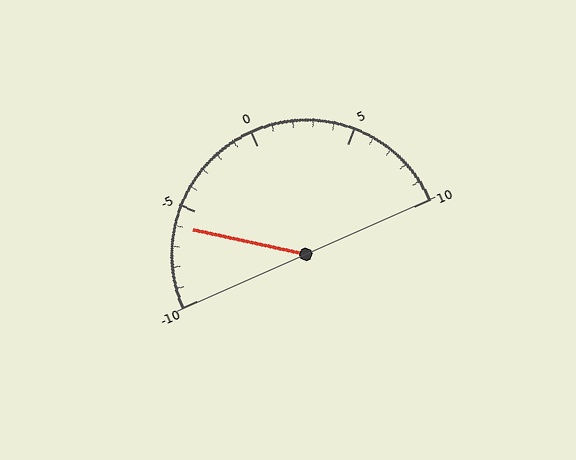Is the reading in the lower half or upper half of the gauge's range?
The reading is in the lower half of the range (-10 to 10).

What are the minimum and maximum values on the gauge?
The gauge ranges from -10 to 10.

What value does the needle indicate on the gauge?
The needle indicates approximately -6.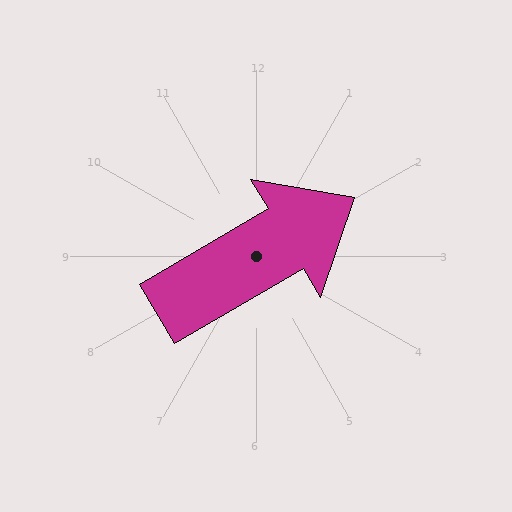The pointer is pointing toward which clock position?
Roughly 2 o'clock.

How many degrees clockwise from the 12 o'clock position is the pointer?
Approximately 60 degrees.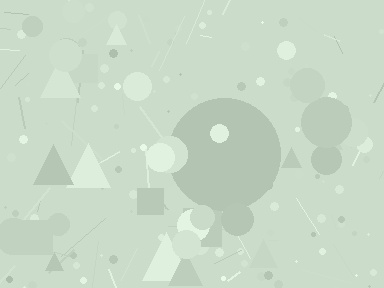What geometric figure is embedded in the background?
A circle is embedded in the background.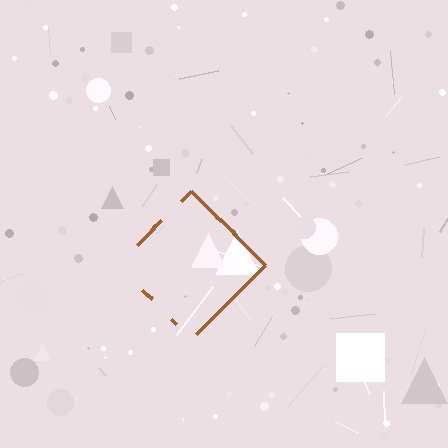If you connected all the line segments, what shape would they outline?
They would outline a diamond.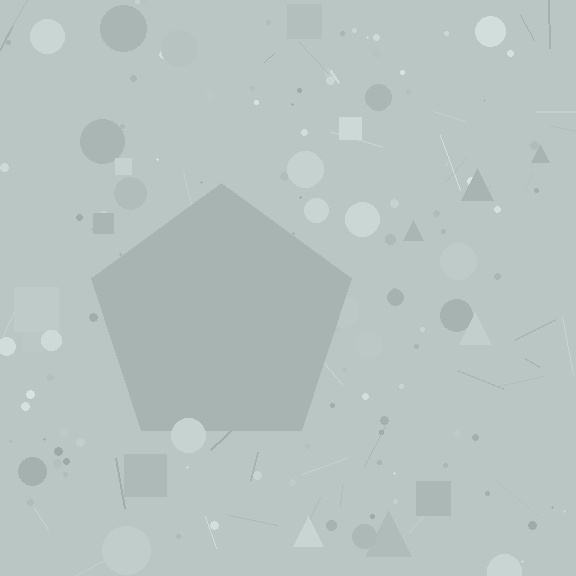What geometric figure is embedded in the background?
A pentagon is embedded in the background.